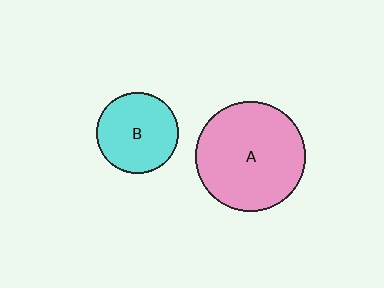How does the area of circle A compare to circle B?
Approximately 1.8 times.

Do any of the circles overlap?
No, none of the circles overlap.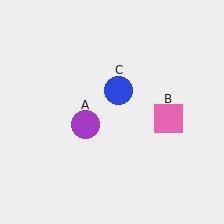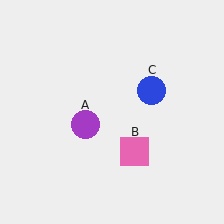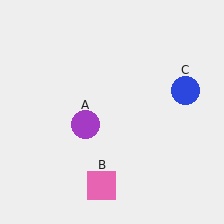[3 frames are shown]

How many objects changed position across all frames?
2 objects changed position: pink square (object B), blue circle (object C).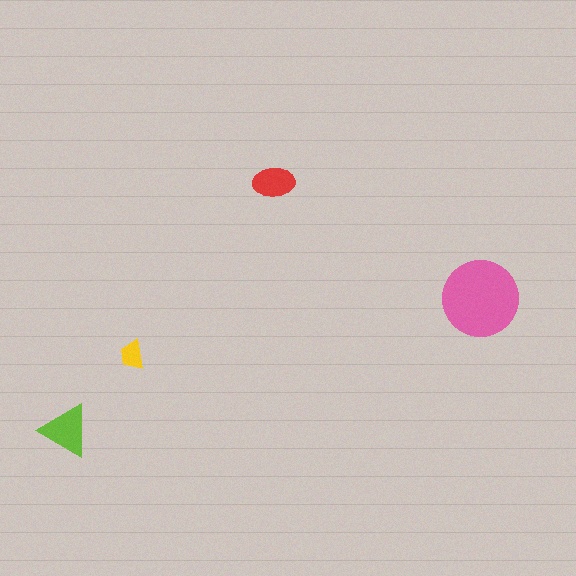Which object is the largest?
The pink circle.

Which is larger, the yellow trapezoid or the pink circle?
The pink circle.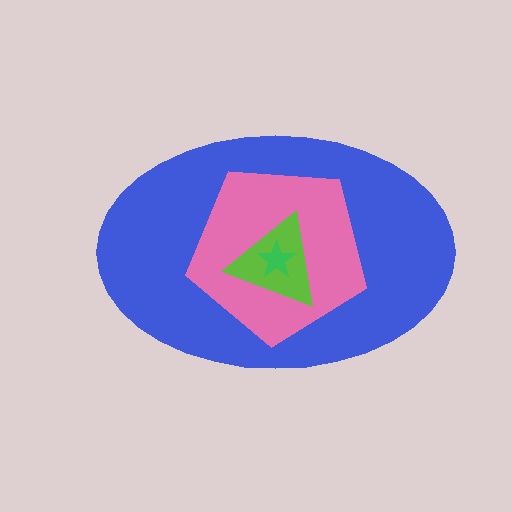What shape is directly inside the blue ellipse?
The pink pentagon.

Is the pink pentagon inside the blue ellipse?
Yes.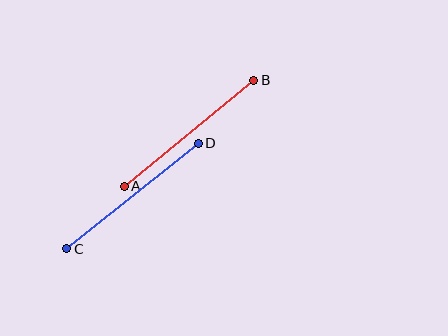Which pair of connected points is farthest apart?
Points C and D are farthest apart.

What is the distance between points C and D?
The distance is approximately 169 pixels.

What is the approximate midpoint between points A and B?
The midpoint is at approximately (189, 133) pixels.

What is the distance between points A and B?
The distance is approximately 167 pixels.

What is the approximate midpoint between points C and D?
The midpoint is at approximately (133, 196) pixels.